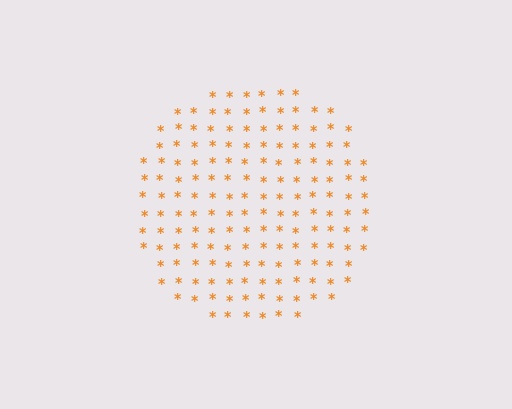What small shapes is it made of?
It is made of small asterisks.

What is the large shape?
The large shape is a circle.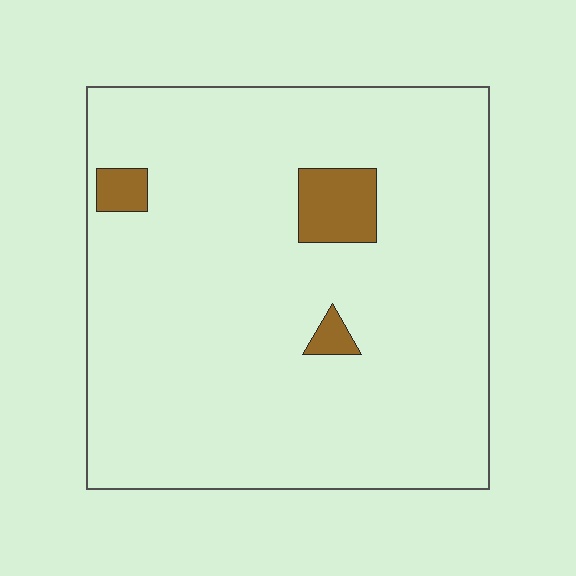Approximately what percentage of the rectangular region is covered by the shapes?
Approximately 5%.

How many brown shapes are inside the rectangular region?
3.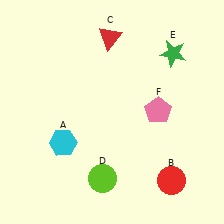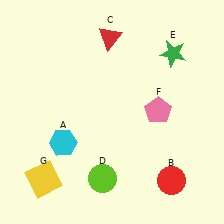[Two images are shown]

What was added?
A yellow square (G) was added in Image 2.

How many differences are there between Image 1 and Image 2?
There is 1 difference between the two images.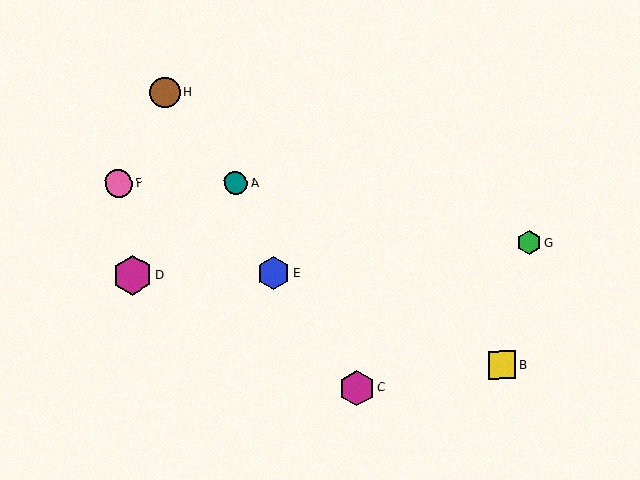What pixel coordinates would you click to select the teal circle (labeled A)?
Click at (236, 183) to select the teal circle A.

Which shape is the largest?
The magenta hexagon (labeled D) is the largest.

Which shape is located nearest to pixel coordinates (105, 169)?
The pink circle (labeled F) at (119, 183) is nearest to that location.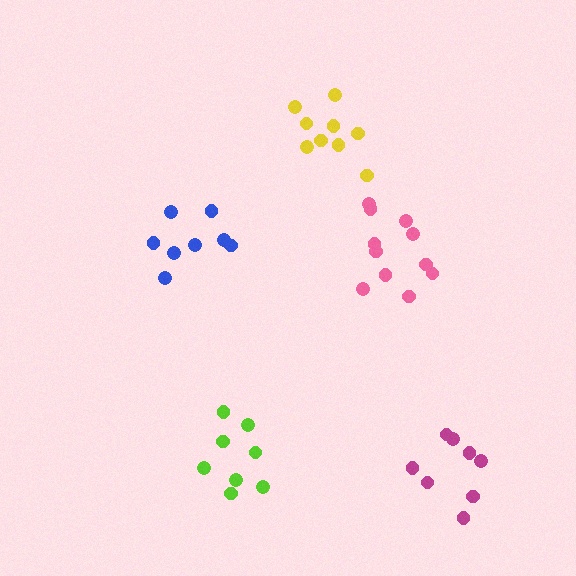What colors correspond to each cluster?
The clusters are colored: pink, yellow, lime, blue, magenta.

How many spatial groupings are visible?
There are 5 spatial groupings.